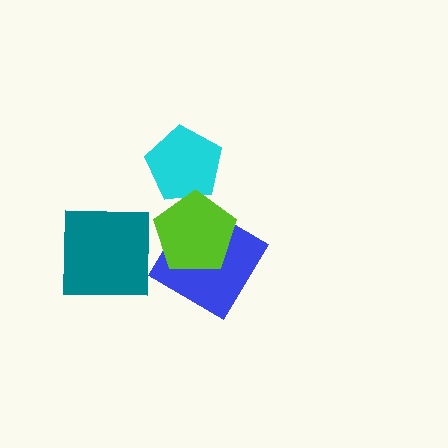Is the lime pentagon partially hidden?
No, no other shape covers it.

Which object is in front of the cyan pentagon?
The lime pentagon is in front of the cyan pentagon.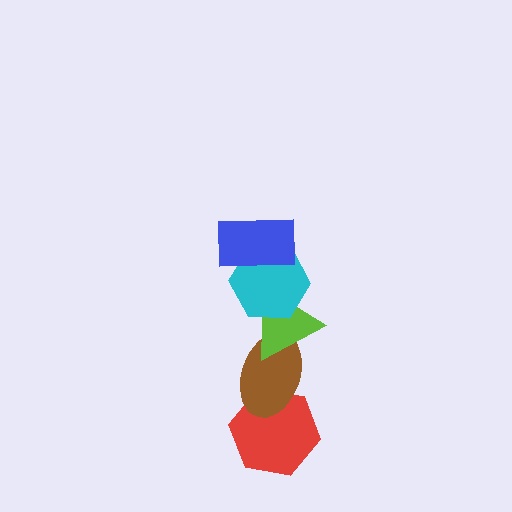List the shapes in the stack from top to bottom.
From top to bottom: the blue rectangle, the cyan hexagon, the lime triangle, the brown ellipse, the red hexagon.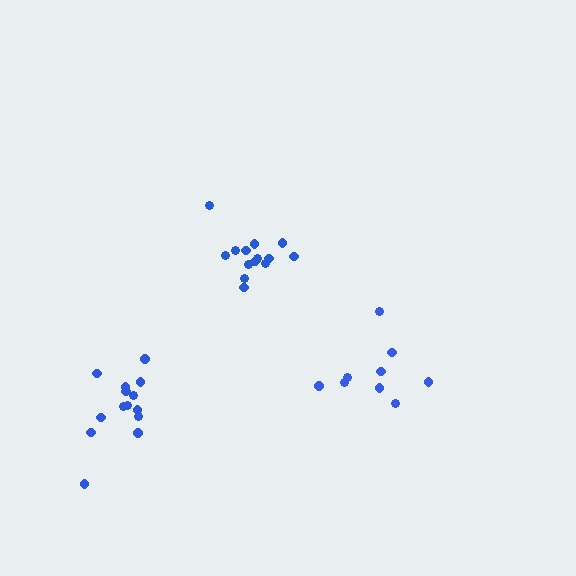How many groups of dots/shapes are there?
There are 3 groups.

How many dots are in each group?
Group 1: 14 dots, Group 2: 14 dots, Group 3: 9 dots (37 total).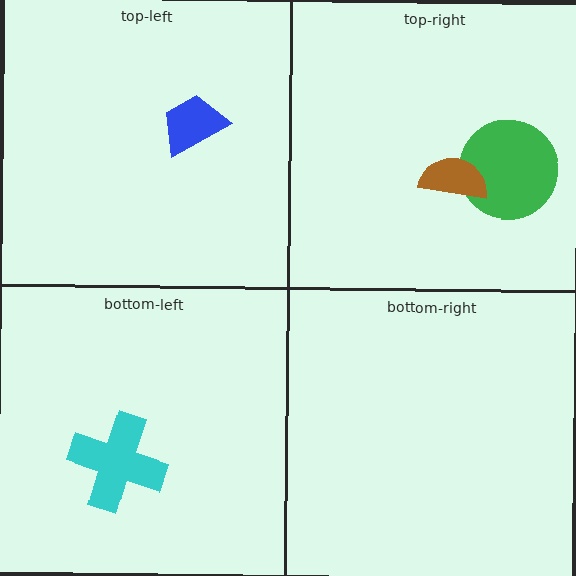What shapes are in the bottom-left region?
The cyan cross.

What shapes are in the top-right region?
The green circle, the brown semicircle.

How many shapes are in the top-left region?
1.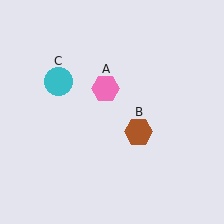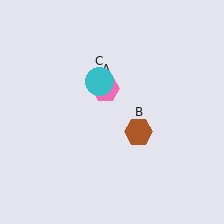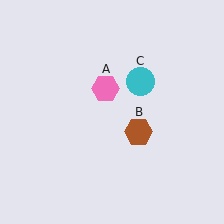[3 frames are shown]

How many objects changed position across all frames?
1 object changed position: cyan circle (object C).